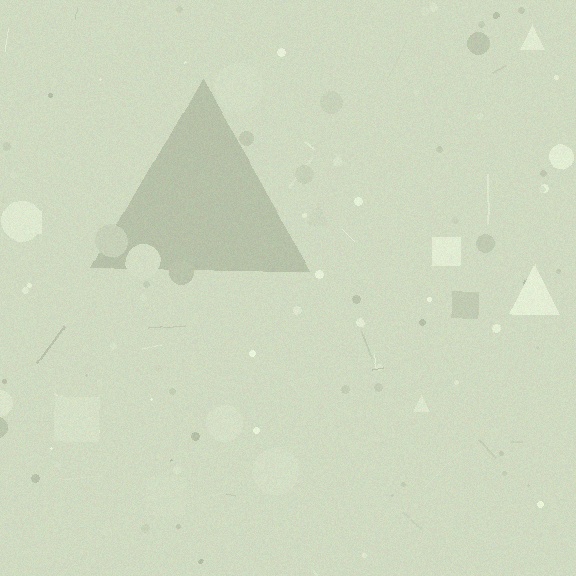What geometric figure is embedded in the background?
A triangle is embedded in the background.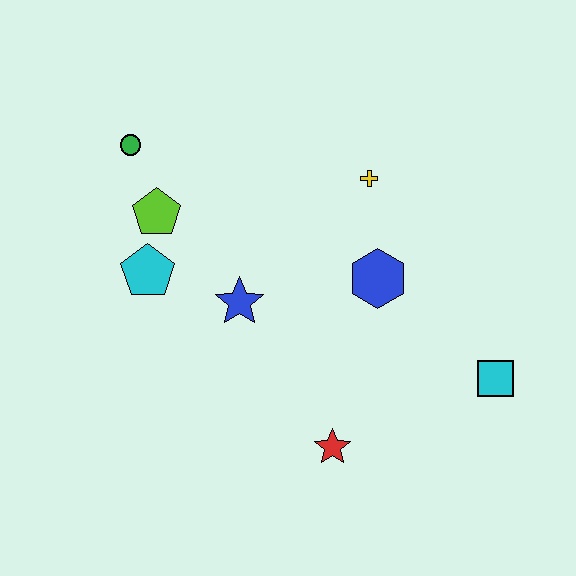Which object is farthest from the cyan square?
The green circle is farthest from the cyan square.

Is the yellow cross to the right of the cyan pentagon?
Yes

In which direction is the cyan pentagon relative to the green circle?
The cyan pentagon is below the green circle.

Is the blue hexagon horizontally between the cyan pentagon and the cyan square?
Yes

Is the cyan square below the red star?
No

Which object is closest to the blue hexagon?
The yellow cross is closest to the blue hexagon.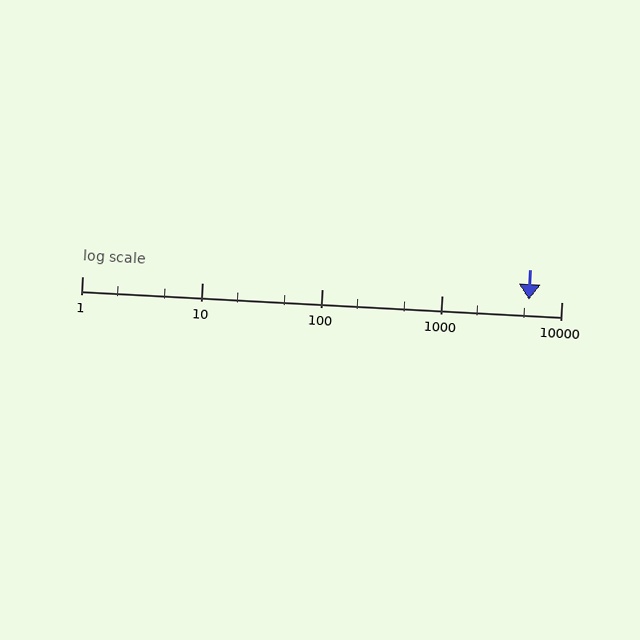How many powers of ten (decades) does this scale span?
The scale spans 4 decades, from 1 to 10000.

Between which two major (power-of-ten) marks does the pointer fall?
The pointer is between 1000 and 10000.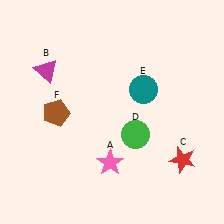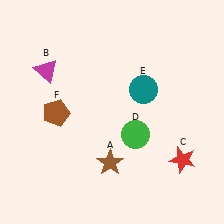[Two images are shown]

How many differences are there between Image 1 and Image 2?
There is 1 difference between the two images.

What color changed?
The star (A) changed from pink in Image 1 to brown in Image 2.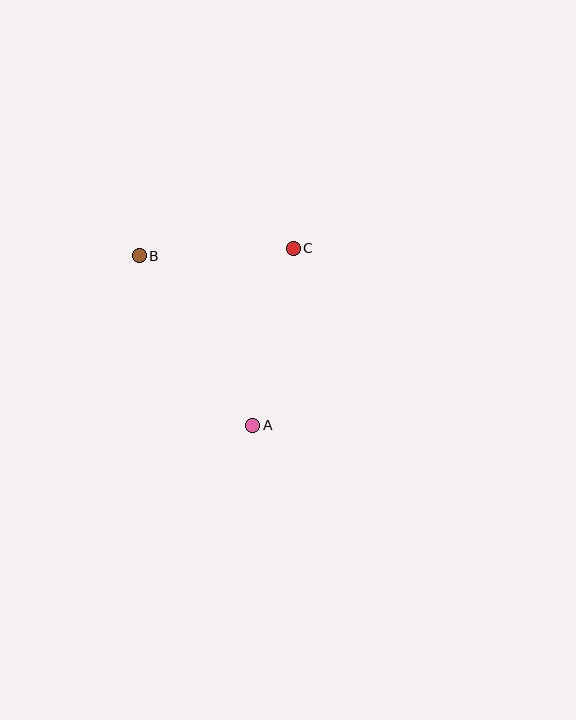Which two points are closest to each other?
Points B and C are closest to each other.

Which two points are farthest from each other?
Points A and B are farthest from each other.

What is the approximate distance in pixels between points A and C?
The distance between A and C is approximately 182 pixels.